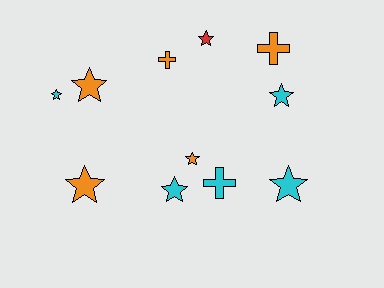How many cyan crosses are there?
There is 1 cyan cross.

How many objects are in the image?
There are 11 objects.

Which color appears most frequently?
Cyan, with 5 objects.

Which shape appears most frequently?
Star, with 8 objects.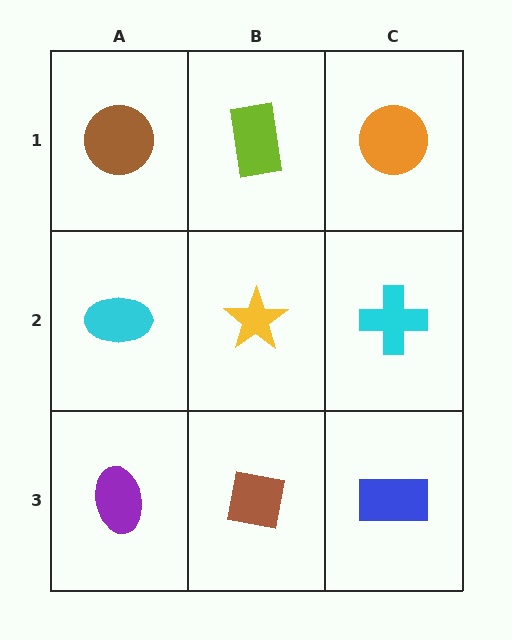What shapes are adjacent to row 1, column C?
A cyan cross (row 2, column C), a lime rectangle (row 1, column B).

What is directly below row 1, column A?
A cyan ellipse.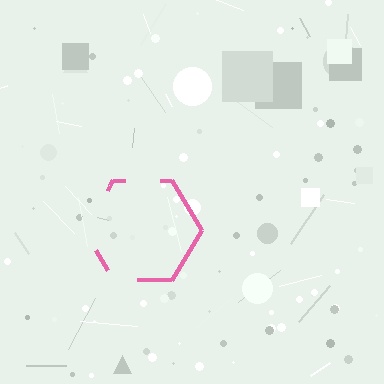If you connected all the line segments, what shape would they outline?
They would outline a hexagon.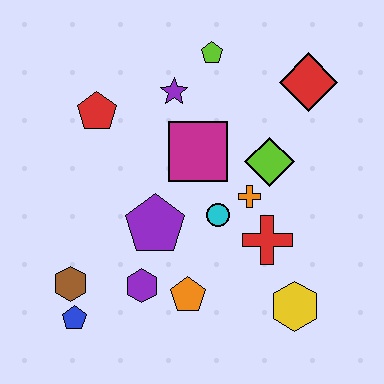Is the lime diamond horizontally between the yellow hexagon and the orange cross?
Yes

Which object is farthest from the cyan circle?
The blue pentagon is farthest from the cyan circle.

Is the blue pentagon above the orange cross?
No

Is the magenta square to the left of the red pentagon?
No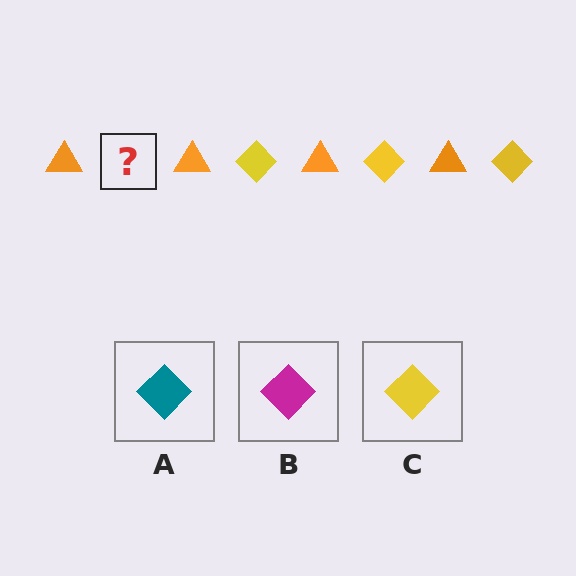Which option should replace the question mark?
Option C.